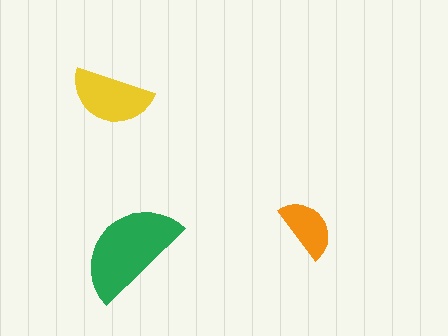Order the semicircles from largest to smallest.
the green one, the yellow one, the orange one.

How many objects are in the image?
There are 3 objects in the image.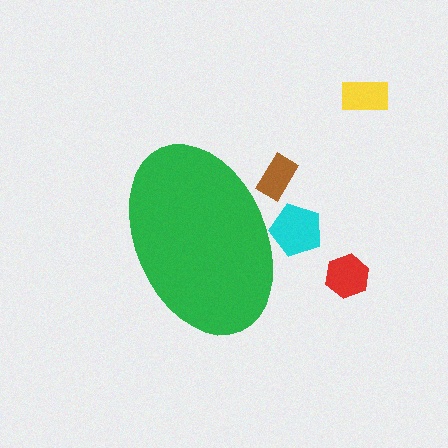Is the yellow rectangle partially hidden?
No, the yellow rectangle is fully visible.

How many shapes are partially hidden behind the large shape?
2 shapes are partially hidden.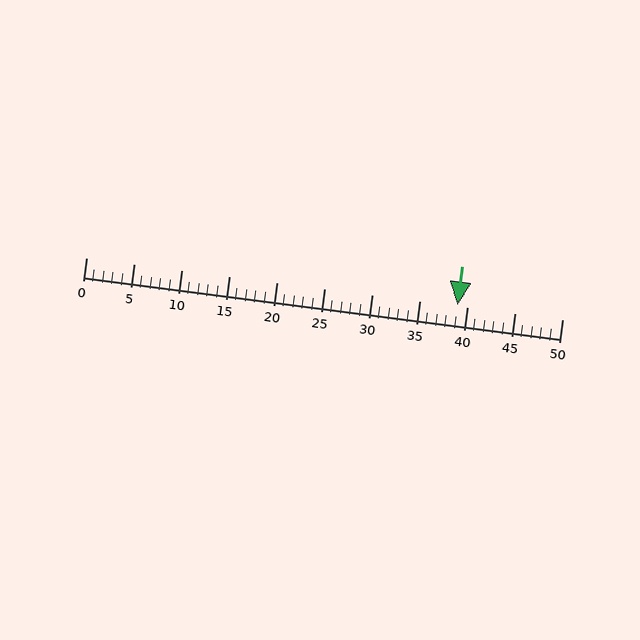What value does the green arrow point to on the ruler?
The green arrow points to approximately 39.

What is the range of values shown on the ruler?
The ruler shows values from 0 to 50.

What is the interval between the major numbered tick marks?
The major tick marks are spaced 5 units apart.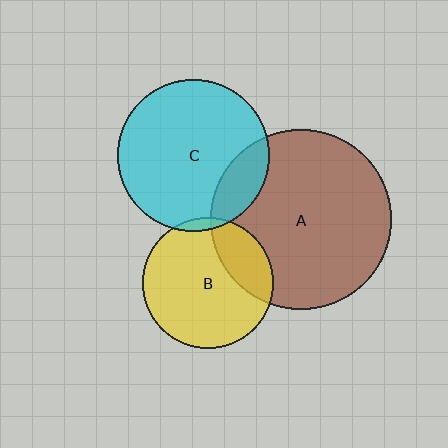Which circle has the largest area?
Circle A (brown).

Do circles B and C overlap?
Yes.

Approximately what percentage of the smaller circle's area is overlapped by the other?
Approximately 5%.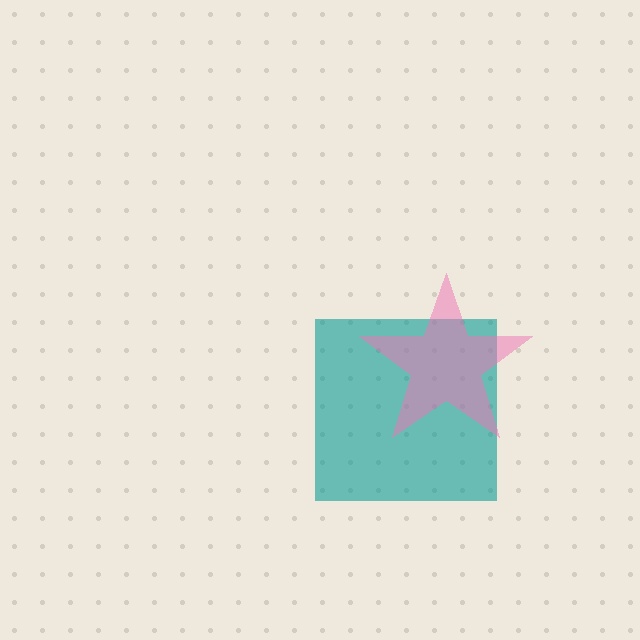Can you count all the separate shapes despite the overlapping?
Yes, there are 2 separate shapes.